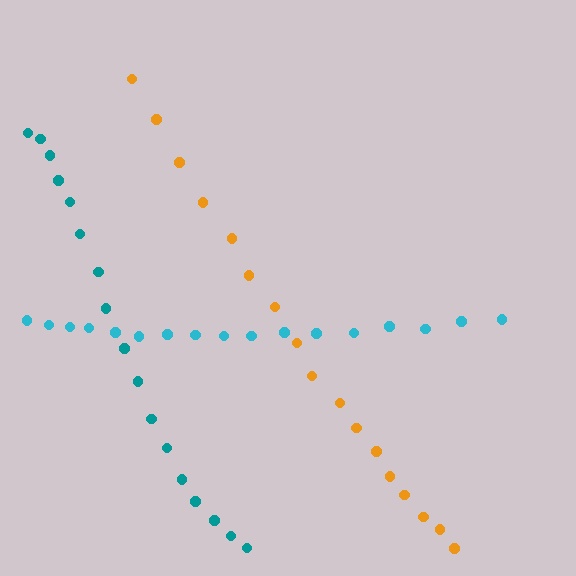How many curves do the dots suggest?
There are 3 distinct paths.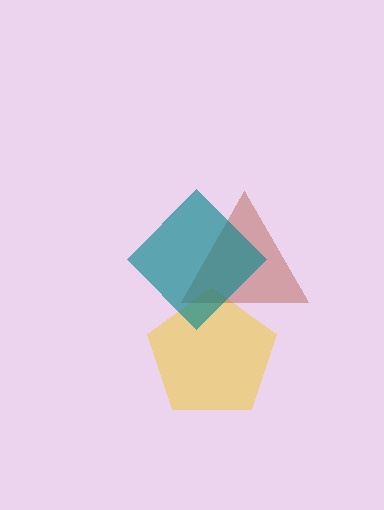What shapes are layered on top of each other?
The layered shapes are: a yellow pentagon, a brown triangle, a teal diamond.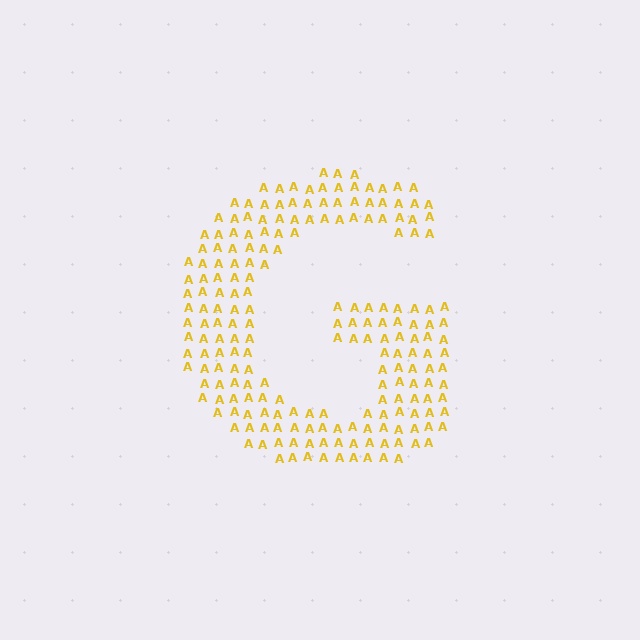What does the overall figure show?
The overall figure shows the letter G.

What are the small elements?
The small elements are letter A's.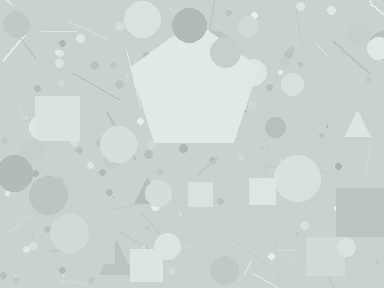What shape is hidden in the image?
A pentagon is hidden in the image.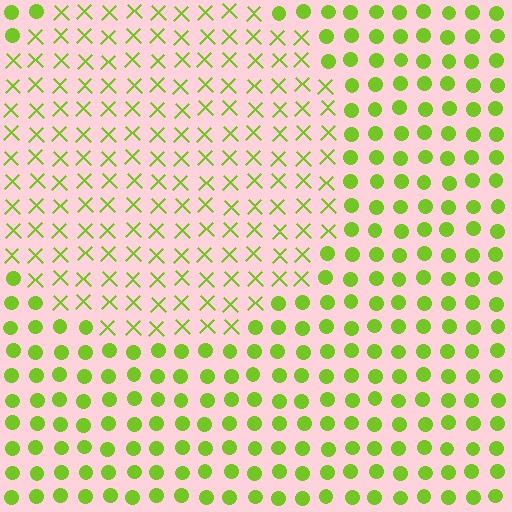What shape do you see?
I see a circle.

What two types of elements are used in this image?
The image uses X marks inside the circle region and circles outside it.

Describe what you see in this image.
The image is filled with small lime elements arranged in a uniform grid. A circle-shaped region contains X marks, while the surrounding area contains circles. The boundary is defined purely by the change in element shape.